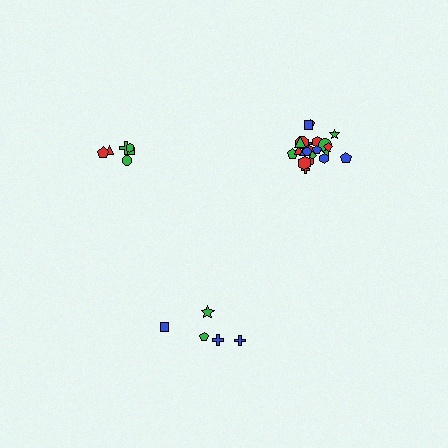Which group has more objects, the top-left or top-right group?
The top-right group.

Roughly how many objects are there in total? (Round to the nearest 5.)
Roughly 35 objects in total.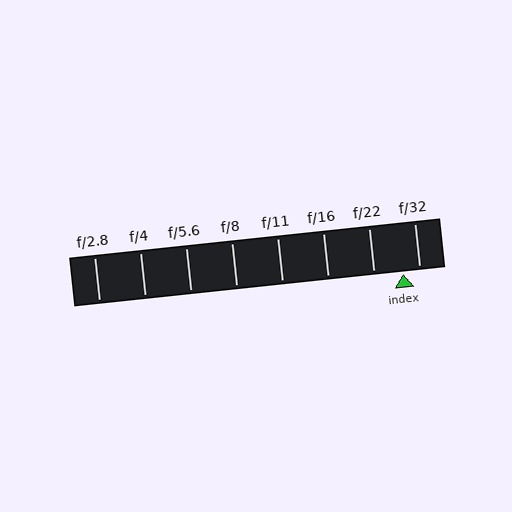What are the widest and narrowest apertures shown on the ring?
The widest aperture shown is f/2.8 and the narrowest is f/32.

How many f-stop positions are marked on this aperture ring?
There are 8 f-stop positions marked.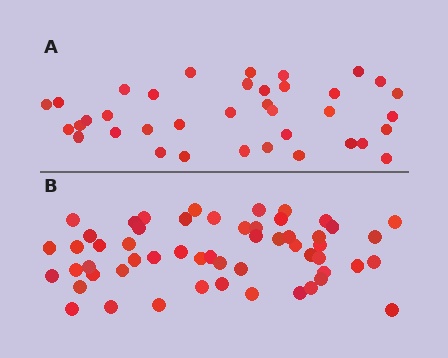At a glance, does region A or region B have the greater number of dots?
Region B (the bottom region) has more dots.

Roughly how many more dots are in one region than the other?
Region B has approximately 20 more dots than region A.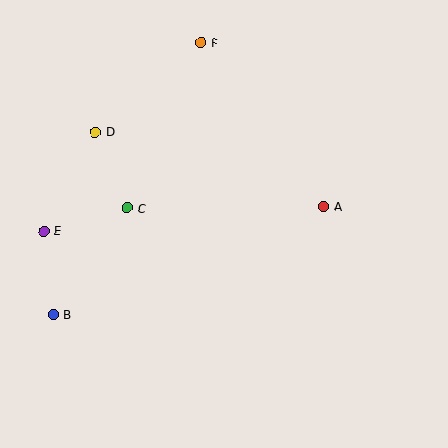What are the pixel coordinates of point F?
Point F is at (201, 43).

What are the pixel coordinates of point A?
Point A is at (323, 206).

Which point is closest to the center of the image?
Point C at (128, 208) is closest to the center.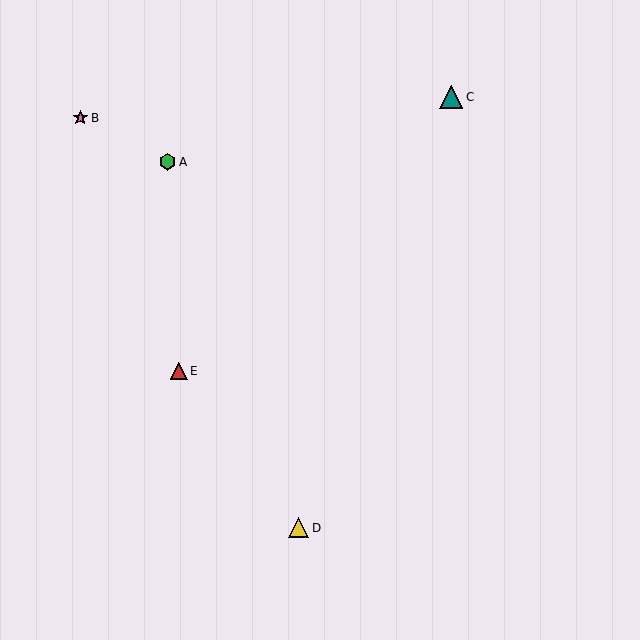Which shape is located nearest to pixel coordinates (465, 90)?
The teal triangle (labeled C) at (451, 97) is nearest to that location.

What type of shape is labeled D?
Shape D is a yellow triangle.